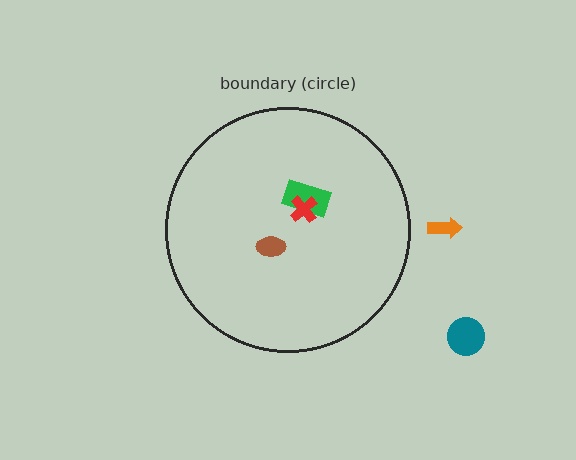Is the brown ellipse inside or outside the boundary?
Inside.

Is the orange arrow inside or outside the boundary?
Outside.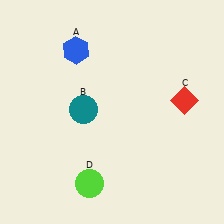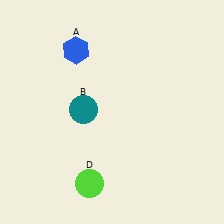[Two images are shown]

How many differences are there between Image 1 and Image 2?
There is 1 difference between the two images.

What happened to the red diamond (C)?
The red diamond (C) was removed in Image 2. It was in the top-right area of Image 1.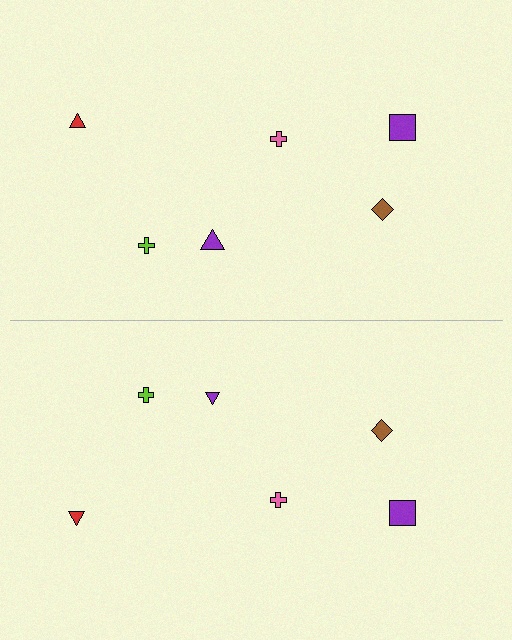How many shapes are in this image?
There are 12 shapes in this image.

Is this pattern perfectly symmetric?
No, the pattern is not perfectly symmetric. The purple triangle on the bottom side has a different size than its mirror counterpart.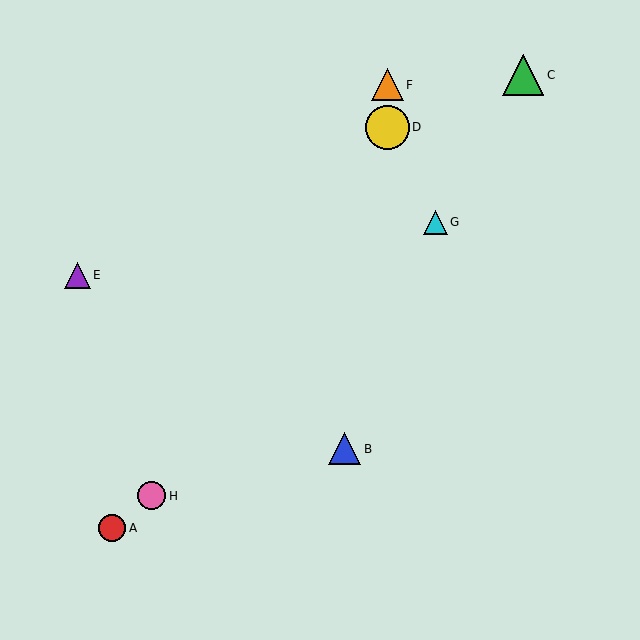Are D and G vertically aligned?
No, D is at x≈387 and G is at x≈436.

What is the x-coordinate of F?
Object F is at x≈387.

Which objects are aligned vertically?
Objects D, F are aligned vertically.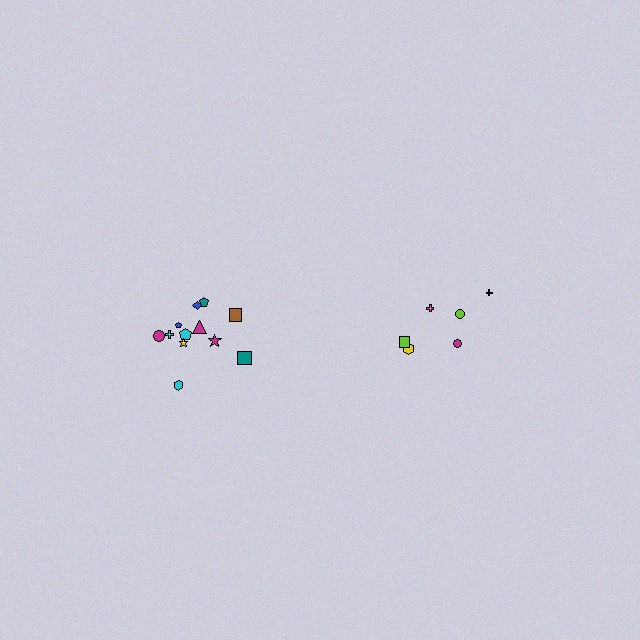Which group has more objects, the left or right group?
The left group.